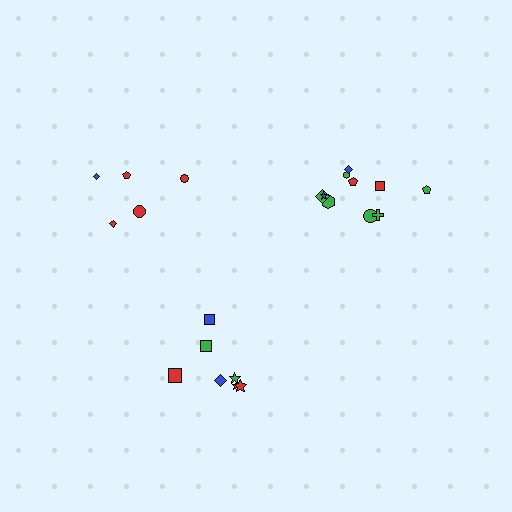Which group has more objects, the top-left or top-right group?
The top-right group.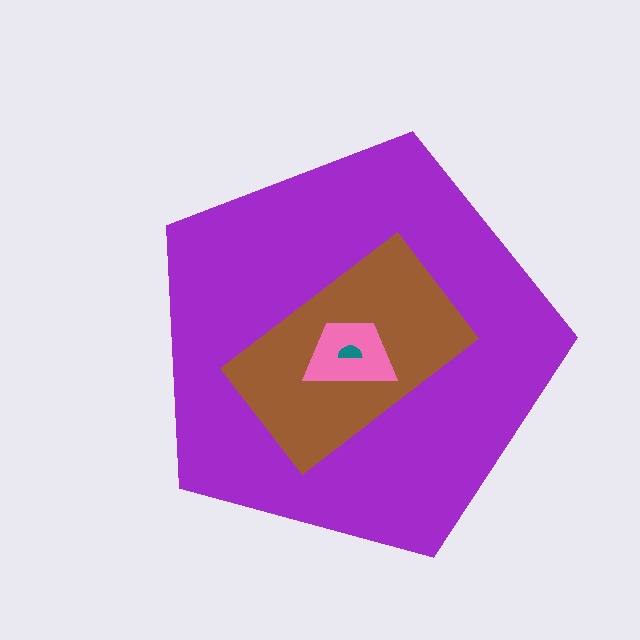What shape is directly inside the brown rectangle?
The pink trapezoid.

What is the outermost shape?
The purple pentagon.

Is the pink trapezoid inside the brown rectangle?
Yes.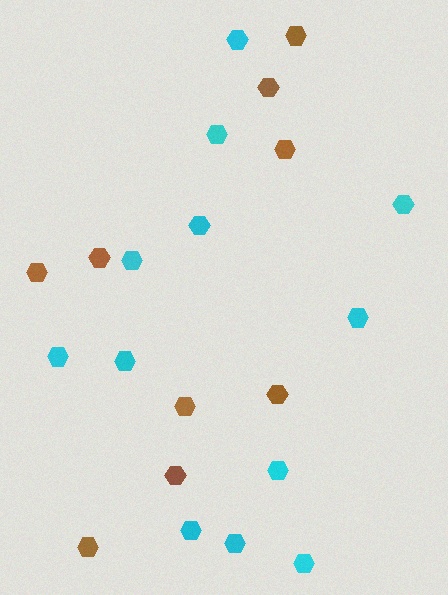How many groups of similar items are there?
There are 2 groups: one group of brown hexagons (9) and one group of cyan hexagons (12).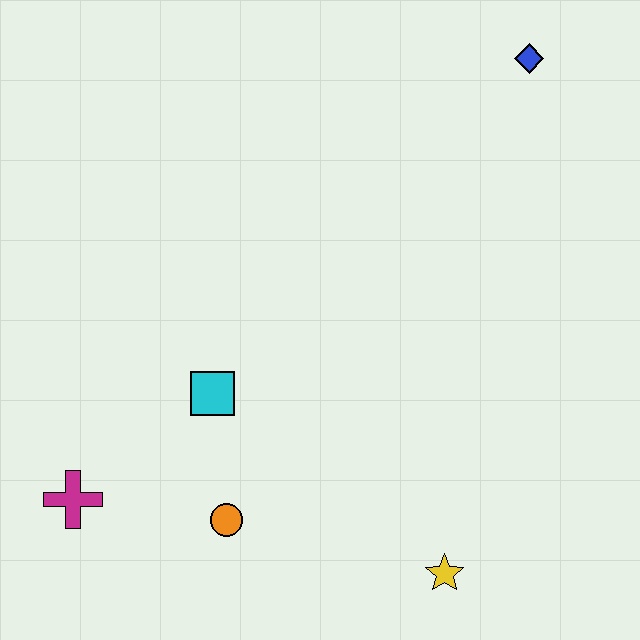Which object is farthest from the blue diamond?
The magenta cross is farthest from the blue diamond.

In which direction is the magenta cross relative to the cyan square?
The magenta cross is to the left of the cyan square.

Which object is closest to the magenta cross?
The orange circle is closest to the magenta cross.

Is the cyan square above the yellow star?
Yes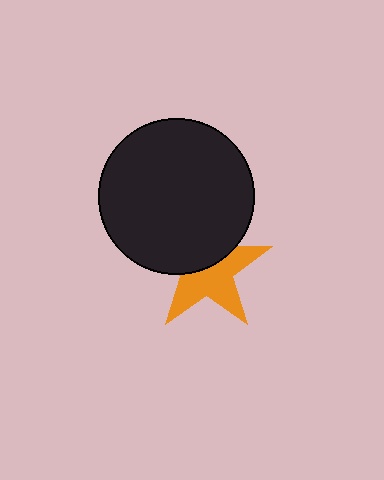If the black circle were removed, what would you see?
You would see the complete orange star.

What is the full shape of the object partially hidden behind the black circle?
The partially hidden object is an orange star.